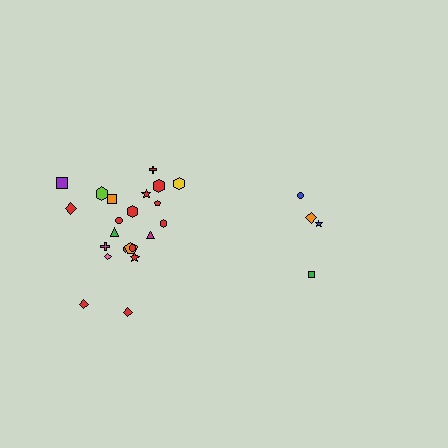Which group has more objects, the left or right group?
The left group.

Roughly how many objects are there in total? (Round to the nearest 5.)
Roughly 25 objects in total.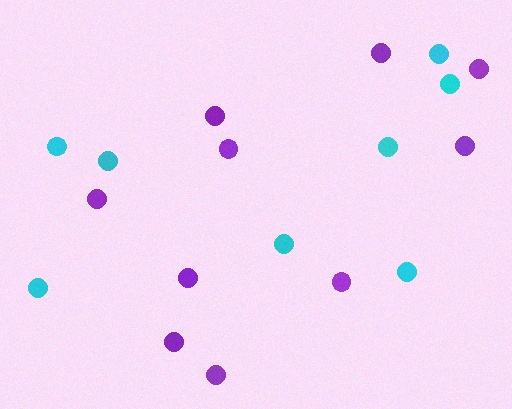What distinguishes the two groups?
There are 2 groups: one group of purple circles (10) and one group of cyan circles (8).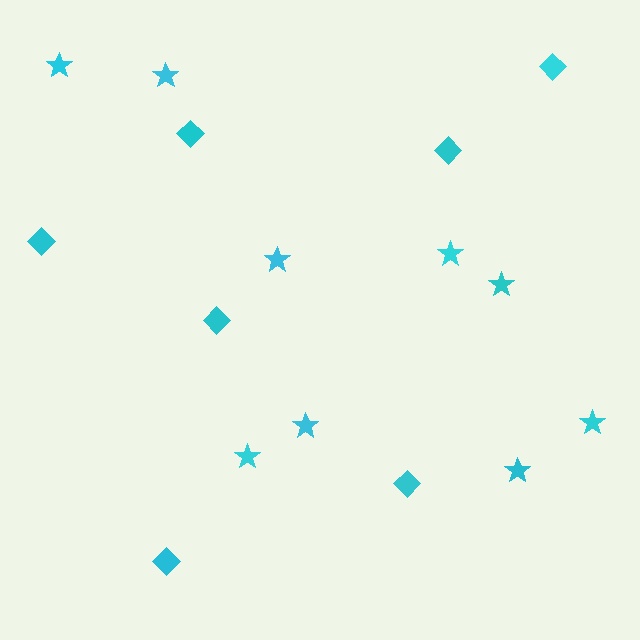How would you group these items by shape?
There are 2 groups: one group of diamonds (7) and one group of stars (9).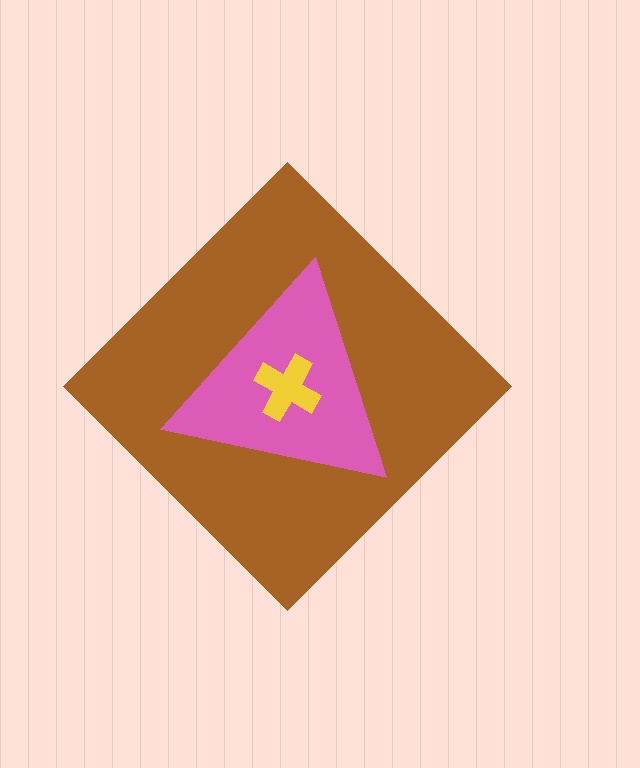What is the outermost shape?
The brown diamond.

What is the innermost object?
The yellow cross.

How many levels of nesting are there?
3.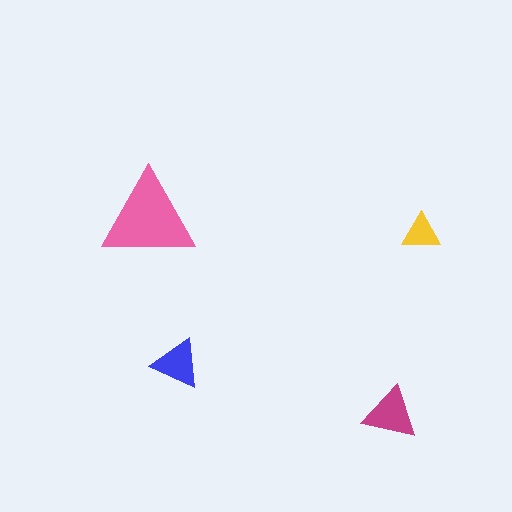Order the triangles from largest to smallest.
the pink one, the magenta one, the blue one, the yellow one.